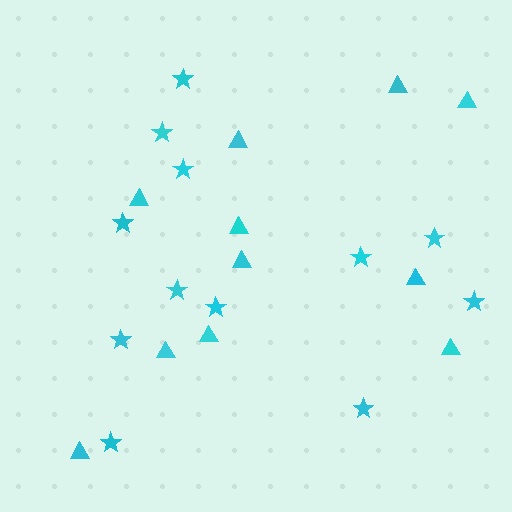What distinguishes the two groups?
There are 2 groups: one group of stars (12) and one group of triangles (11).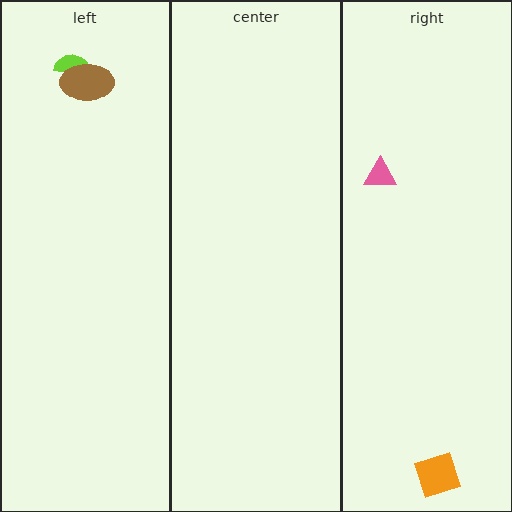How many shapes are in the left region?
2.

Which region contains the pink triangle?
The right region.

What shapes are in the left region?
The lime semicircle, the brown ellipse.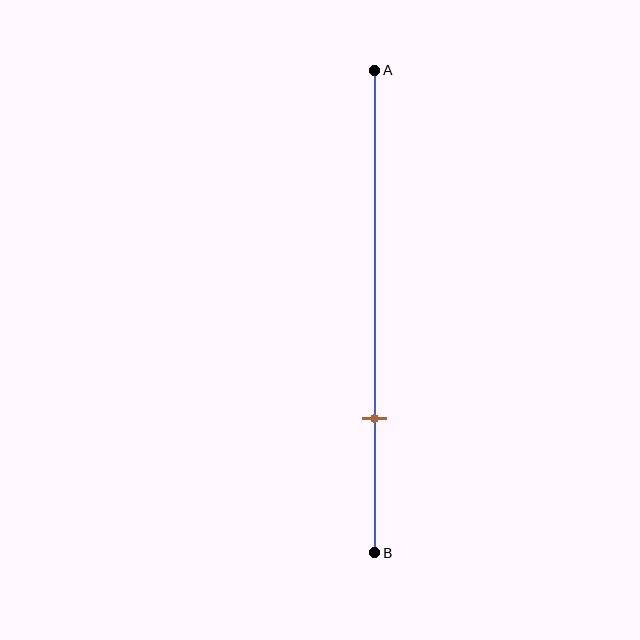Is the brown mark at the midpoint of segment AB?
No, the mark is at about 70% from A, not at the 50% midpoint.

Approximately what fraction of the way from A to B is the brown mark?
The brown mark is approximately 70% of the way from A to B.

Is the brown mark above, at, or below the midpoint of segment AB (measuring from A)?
The brown mark is below the midpoint of segment AB.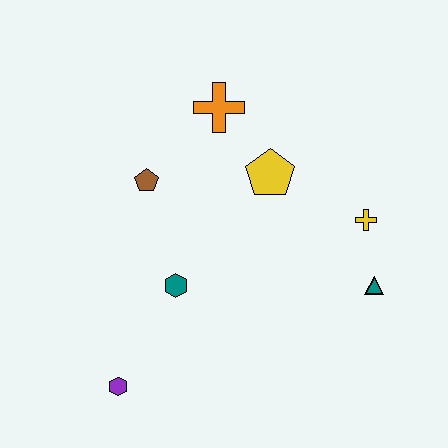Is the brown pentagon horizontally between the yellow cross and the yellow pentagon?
No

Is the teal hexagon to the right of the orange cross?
No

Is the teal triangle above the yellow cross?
No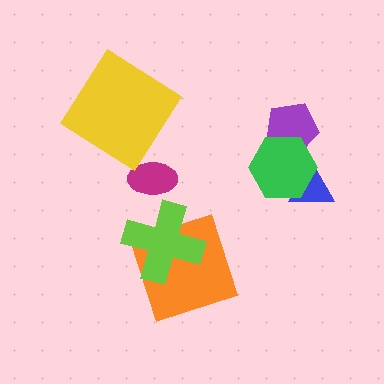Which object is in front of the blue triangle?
The green hexagon is in front of the blue triangle.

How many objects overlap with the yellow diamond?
0 objects overlap with the yellow diamond.